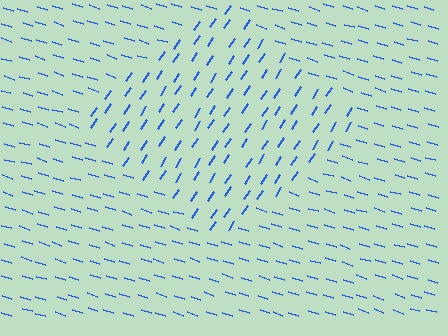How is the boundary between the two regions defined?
The boundary is defined purely by a change in line orientation (approximately 73 degrees difference). All lines are the same color and thickness.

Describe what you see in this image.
The image is filled with small blue line segments. A diamond region in the image has lines oriented differently from the surrounding lines, creating a visible texture boundary.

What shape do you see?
I see a diamond.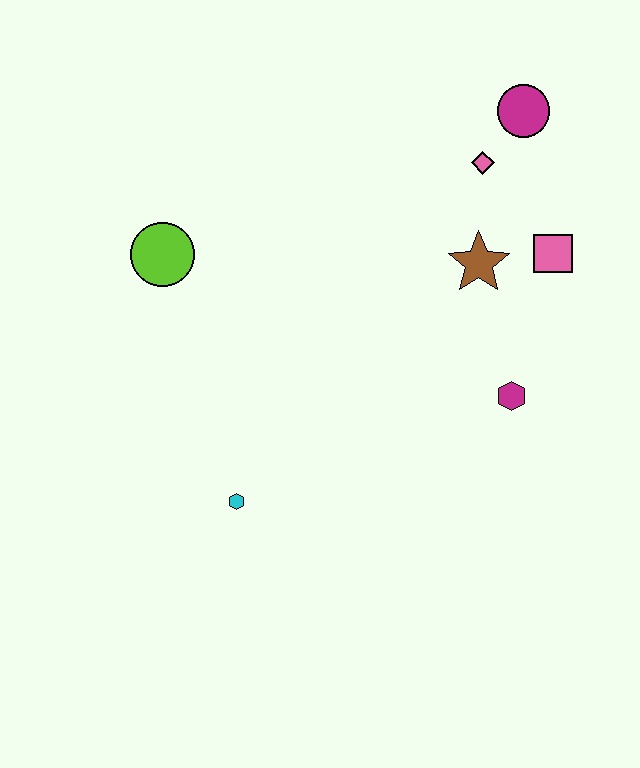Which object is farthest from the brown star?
The cyan hexagon is farthest from the brown star.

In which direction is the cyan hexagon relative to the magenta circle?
The cyan hexagon is below the magenta circle.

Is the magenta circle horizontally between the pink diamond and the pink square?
Yes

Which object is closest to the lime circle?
The cyan hexagon is closest to the lime circle.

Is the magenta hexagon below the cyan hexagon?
No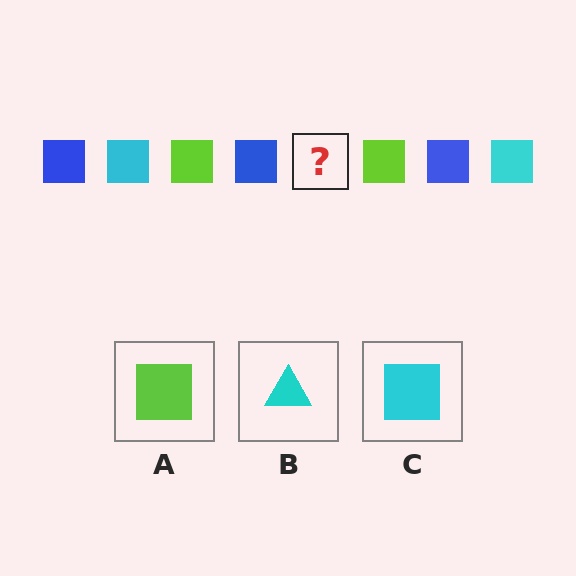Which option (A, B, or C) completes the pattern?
C.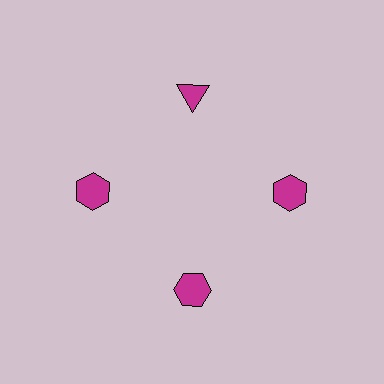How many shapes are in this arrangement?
There are 4 shapes arranged in a ring pattern.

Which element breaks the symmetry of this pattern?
The magenta triangle at roughly the 12 o'clock position breaks the symmetry. All other shapes are magenta hexagons.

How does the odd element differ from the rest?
It has a different shape: triangle instead of hexagon.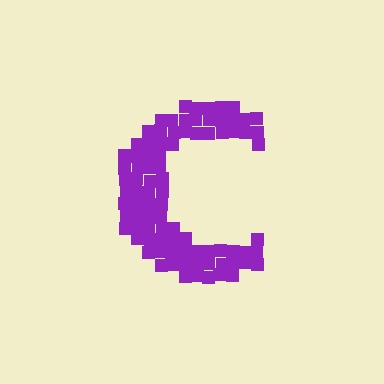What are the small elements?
The small elements are squares.